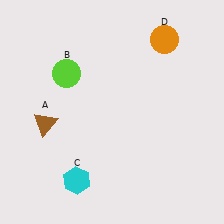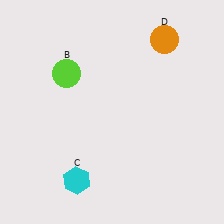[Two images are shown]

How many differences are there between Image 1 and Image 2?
There is 1 difference between the two images.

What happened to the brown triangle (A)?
The brown triangle (A) was removed in Image 2. It was in the bottom-left area of Image 1.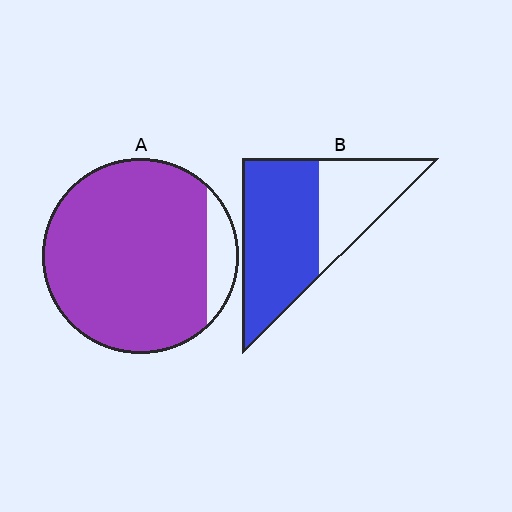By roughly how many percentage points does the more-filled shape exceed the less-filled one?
By roughly 25 percentage points (A over B).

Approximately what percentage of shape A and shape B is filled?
A is approximately 90% and B is approximately 65%.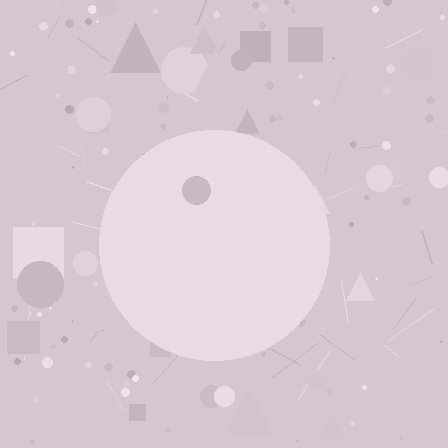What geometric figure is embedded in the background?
A circle is embedded in the background.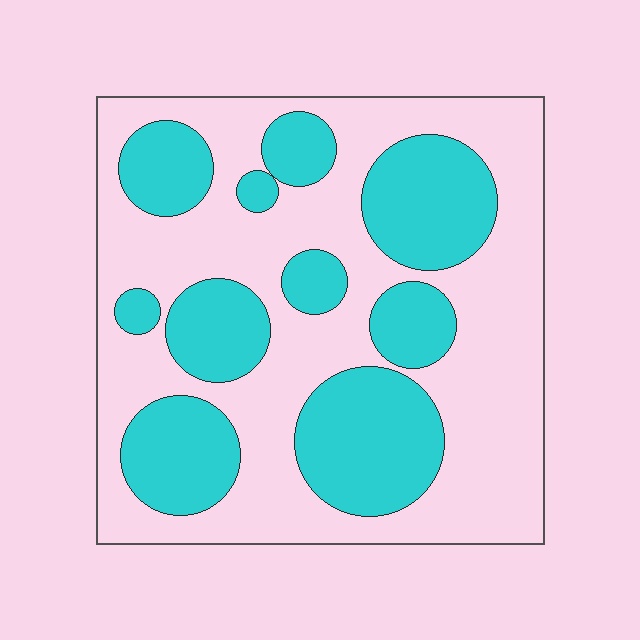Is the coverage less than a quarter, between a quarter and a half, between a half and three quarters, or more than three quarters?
Between a quarter and a half.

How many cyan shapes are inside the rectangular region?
10.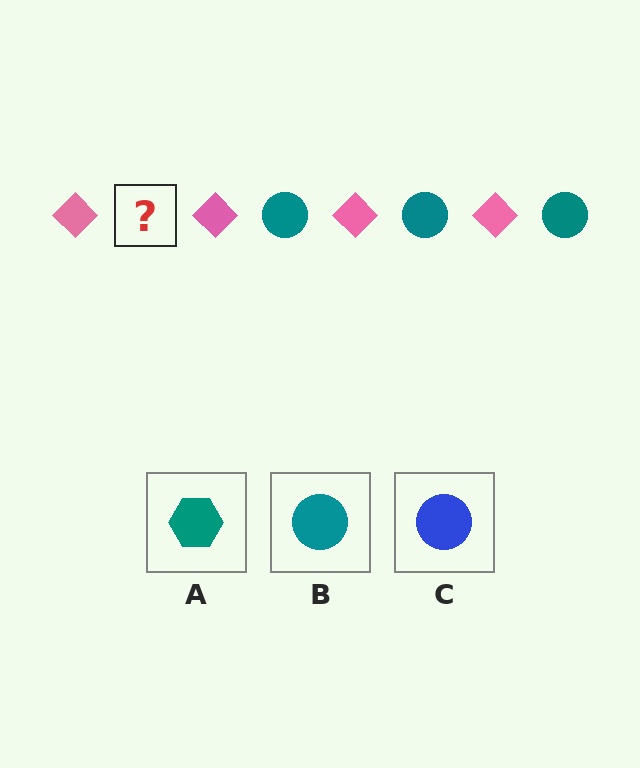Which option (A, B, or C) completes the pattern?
B.